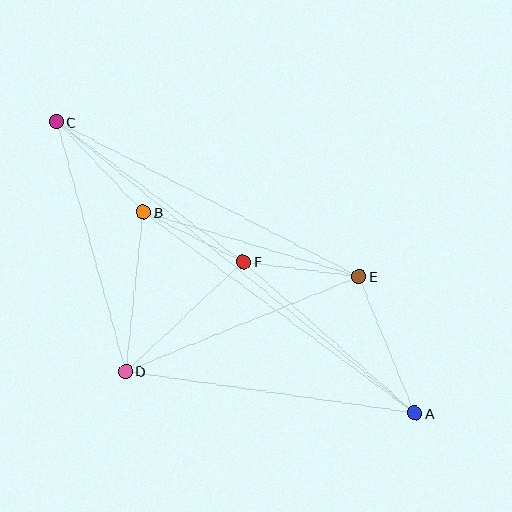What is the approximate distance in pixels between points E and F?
The distance between E and F is approximately 116 pixels.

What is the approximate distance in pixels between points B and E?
The distance between B and E is approximately 225 pixels.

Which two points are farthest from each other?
Points A and C are farthest from each other.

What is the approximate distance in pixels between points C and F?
The distance between C and F is approximately 234 pixels.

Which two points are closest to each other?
Points B and F are closest to each other.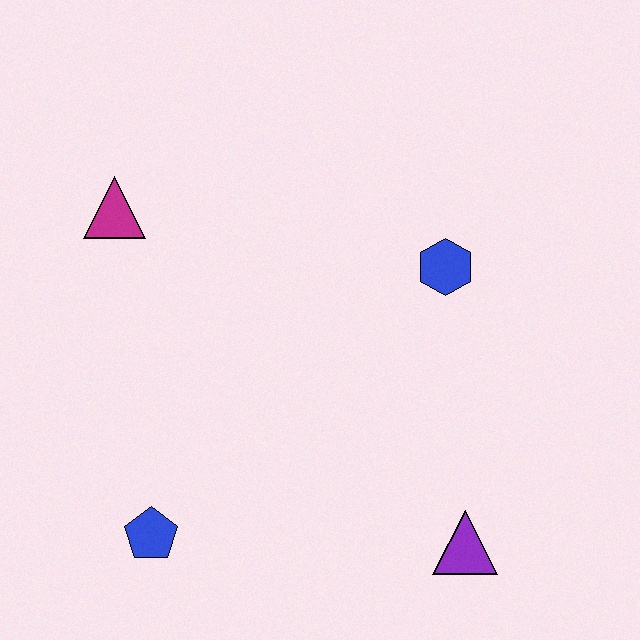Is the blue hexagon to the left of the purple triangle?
Yes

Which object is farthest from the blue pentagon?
The blue hexagon is farthest from the blue pentagon.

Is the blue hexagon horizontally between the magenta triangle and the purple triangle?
Yes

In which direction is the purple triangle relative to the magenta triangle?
The purple triangle is to the right of the magenta triangle.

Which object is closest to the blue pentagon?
The purple triangle is closest to the blue pentagon.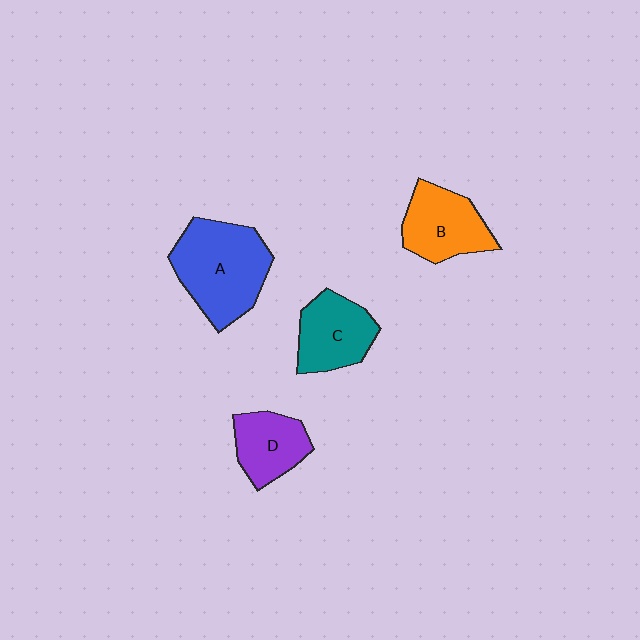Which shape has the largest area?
Shape A (blue).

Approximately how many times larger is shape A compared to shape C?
Approximately 1.5 times.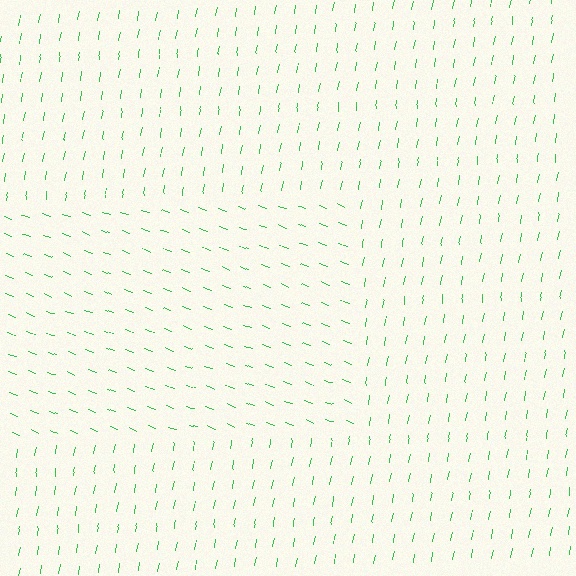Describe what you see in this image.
The image is filled with small green line segments. A rectangle region in the image has lines oriented differently from the surrounding lines, creating a visible texture boundary.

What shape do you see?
I see a rectangle.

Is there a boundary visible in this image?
Yes, there is a texture boundary formed by a change in line orientation.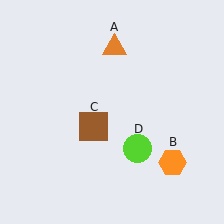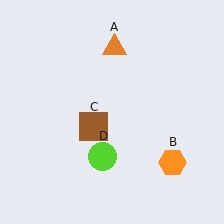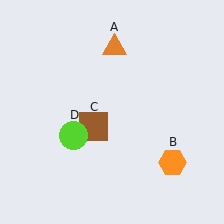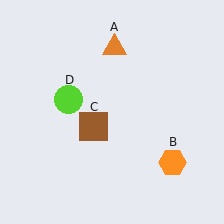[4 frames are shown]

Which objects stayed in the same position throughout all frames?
Orange triangle (object A) and orange hexagon (object B) and brown square (object C) remained stationary.